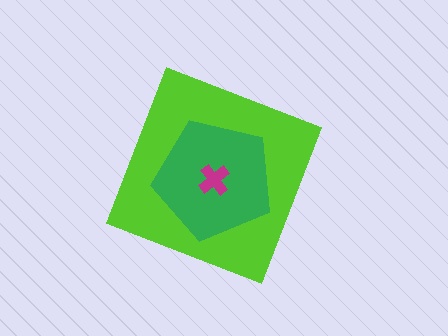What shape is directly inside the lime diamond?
The green pentagon.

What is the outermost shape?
The lime diamond.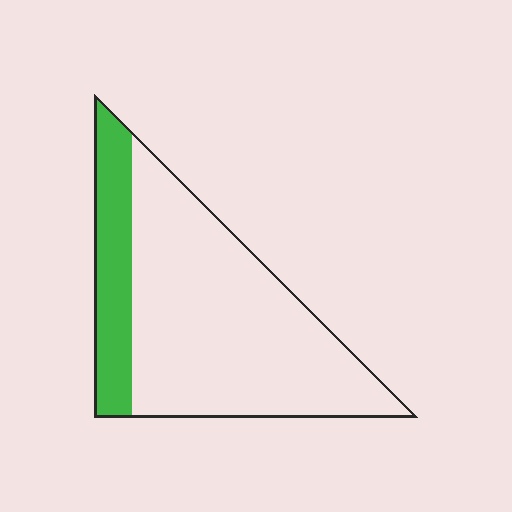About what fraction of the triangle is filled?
About one fifth (1/5).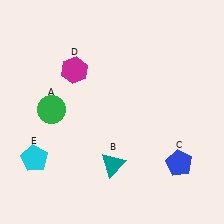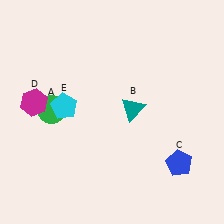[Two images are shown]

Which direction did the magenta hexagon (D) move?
The magenta hexagon (D) moved left.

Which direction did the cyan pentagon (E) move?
The cyan pentagon (E) moved up.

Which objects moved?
The objects that moved are: the teal triangle (B), the magenta hexagon (D), the cyan pentagon (E).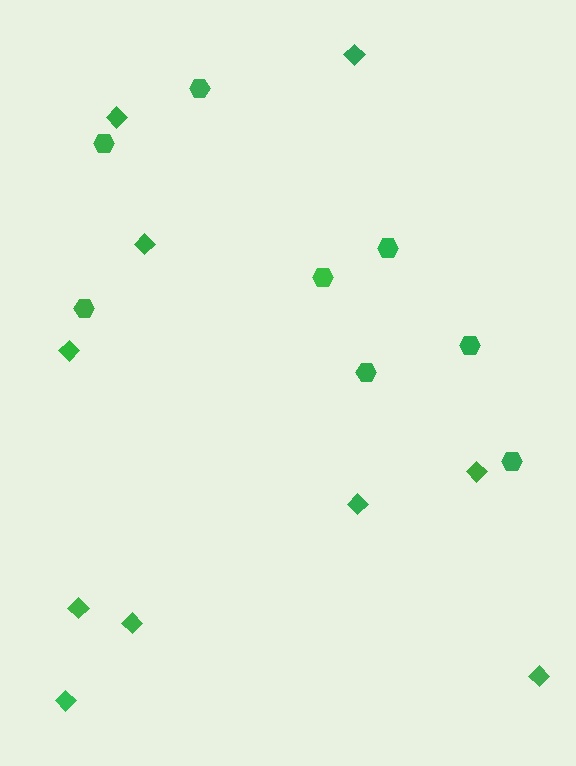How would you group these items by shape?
There are 2 groups: one group of hexagons (8) and one group of diamonds (10).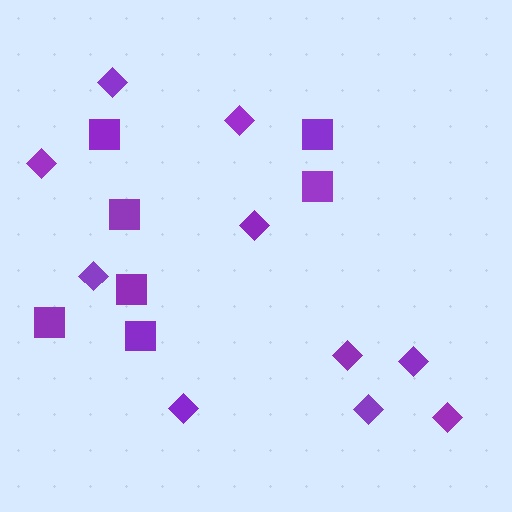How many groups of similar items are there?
There are 2 groups: one group of squares (7) and one group of diamonds (10).